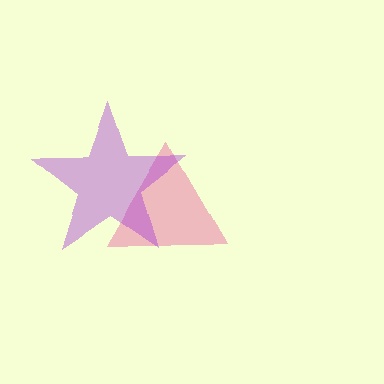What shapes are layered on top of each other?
The layered shapes are: a pink triangle, a purple star.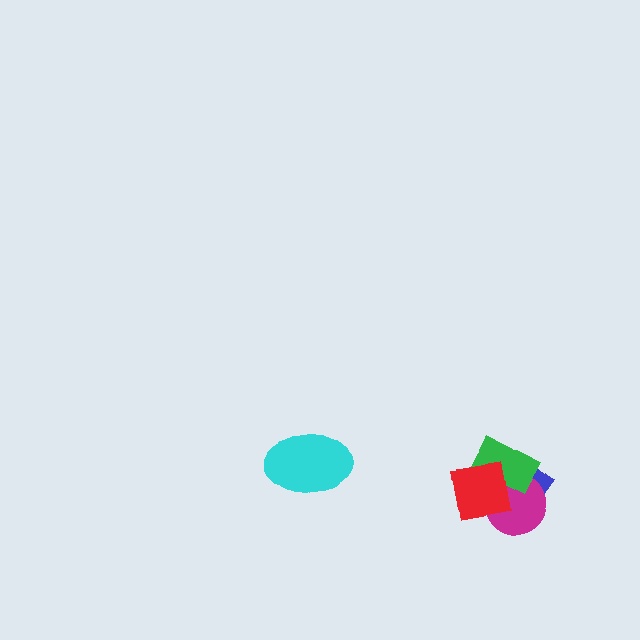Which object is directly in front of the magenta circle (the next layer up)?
The green rectangle is directly in front of the magenta circle.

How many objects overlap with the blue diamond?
3 objects overlap with the blue diamond.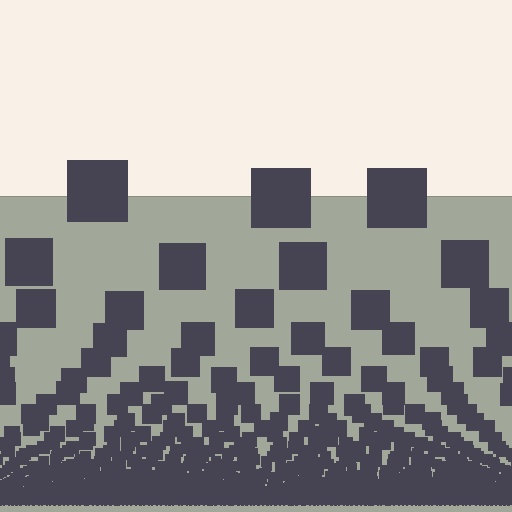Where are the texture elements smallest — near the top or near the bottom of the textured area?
Near the bottom.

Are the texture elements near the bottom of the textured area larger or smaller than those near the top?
Smaller. The gradient is inverted — elements near the bottom are smaller and denser.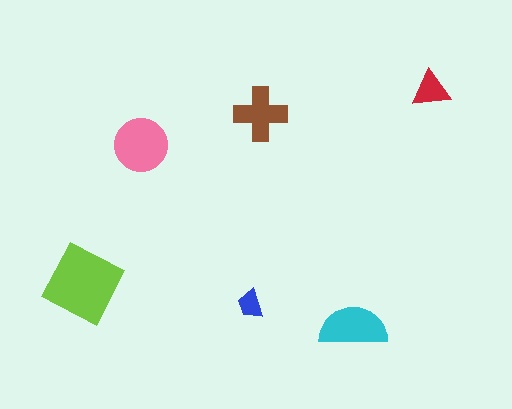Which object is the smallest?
The blue trapezoid.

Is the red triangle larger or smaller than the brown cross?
Smaller.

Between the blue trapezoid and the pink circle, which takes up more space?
The pink circle.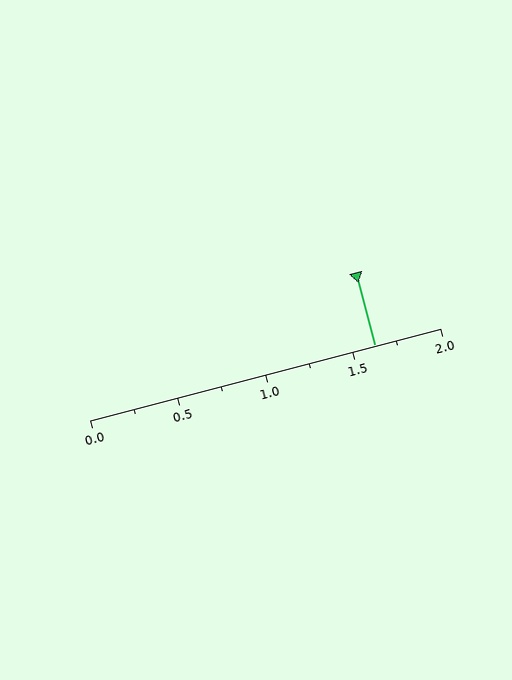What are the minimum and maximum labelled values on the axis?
The axis runs from 0.0 to 2.0.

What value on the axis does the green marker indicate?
The marker indicates approximately 1.62.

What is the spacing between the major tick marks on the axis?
The major ticks are spaced 0.5 apart.